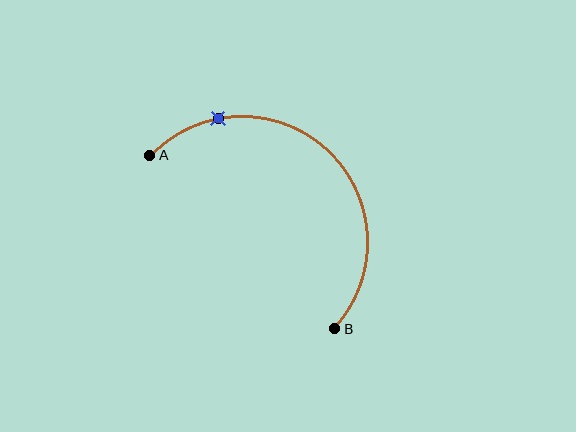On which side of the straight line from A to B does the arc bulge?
The arc bulges above and to the right of the straight line connecting A and B.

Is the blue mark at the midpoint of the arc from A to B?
No. The blue mark lies on the arc but is closer to endpoint A. The arc midpoint would be at the point on the curve equidistant along the arc from both A and B.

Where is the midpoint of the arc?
The arc midpoint is the point on the curve farthest from the straight line joining A and B. It sits above and to the right of that line.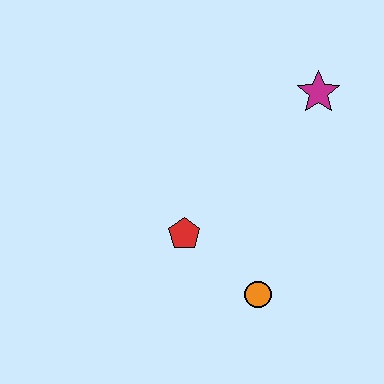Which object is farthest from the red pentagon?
The magenta star is farthest from the red pentagon.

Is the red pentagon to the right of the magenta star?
No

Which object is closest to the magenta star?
The red pentagon is closest to the magenta star.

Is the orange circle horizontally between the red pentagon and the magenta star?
Yes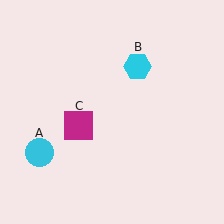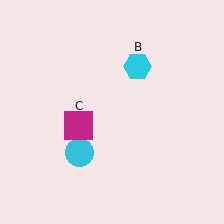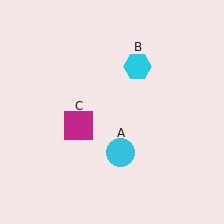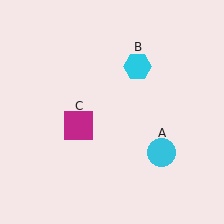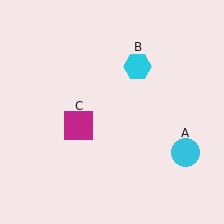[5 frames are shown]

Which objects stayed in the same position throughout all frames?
Cyan hexagon (object B) and magenta square (object C) remained stationary.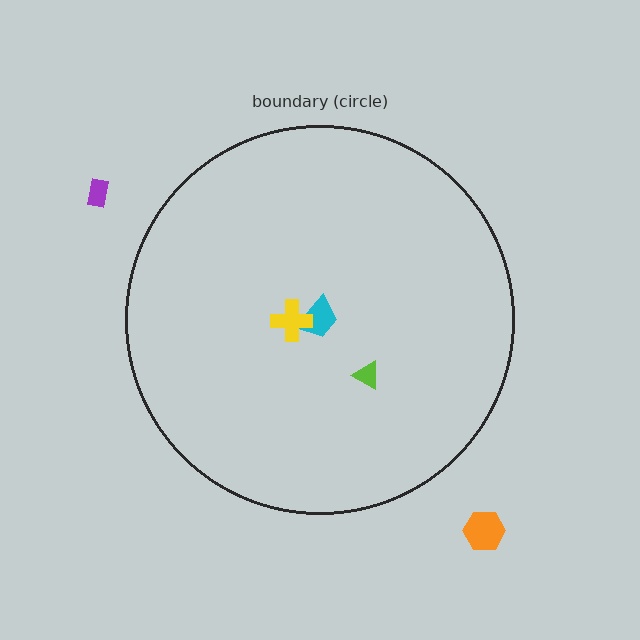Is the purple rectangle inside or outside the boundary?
Outside.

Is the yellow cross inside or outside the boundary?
Inside.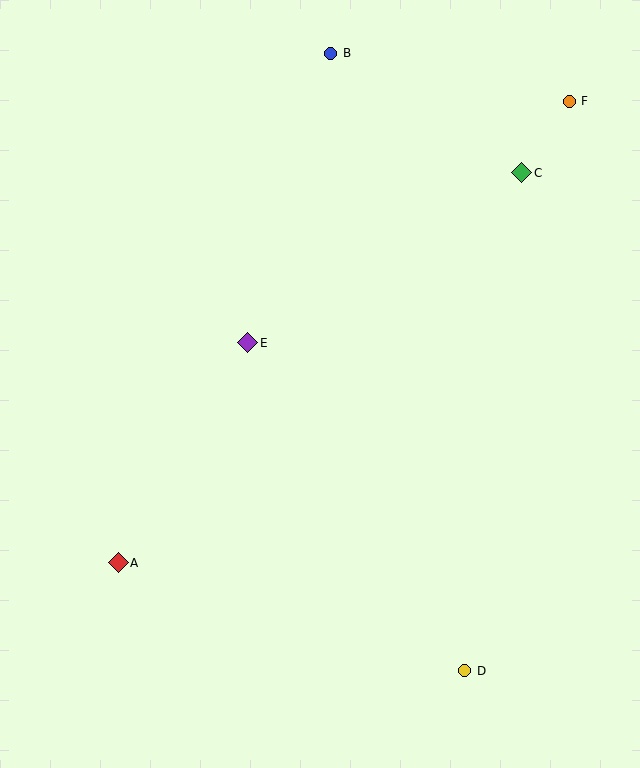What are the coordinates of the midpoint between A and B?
The midpoint between A and B is at (225, 308).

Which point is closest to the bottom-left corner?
Point A is closest to the bottom-left corner.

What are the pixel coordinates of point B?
Point B is at (331, 53).